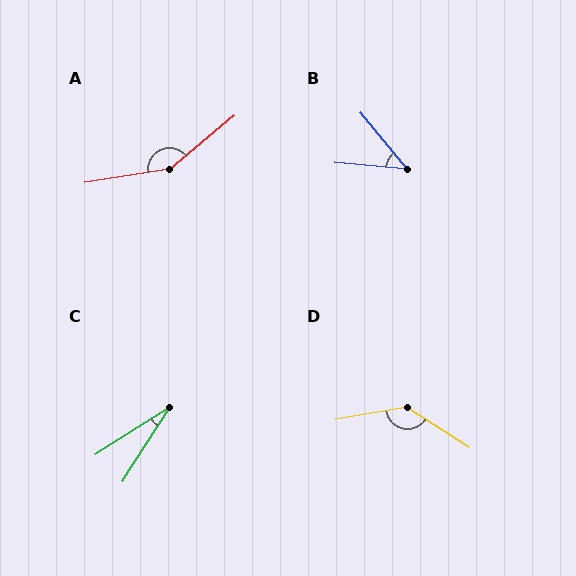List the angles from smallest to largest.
C (25°), B (45°), D (137°), A (150°).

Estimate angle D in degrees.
Approximately 137 degrees.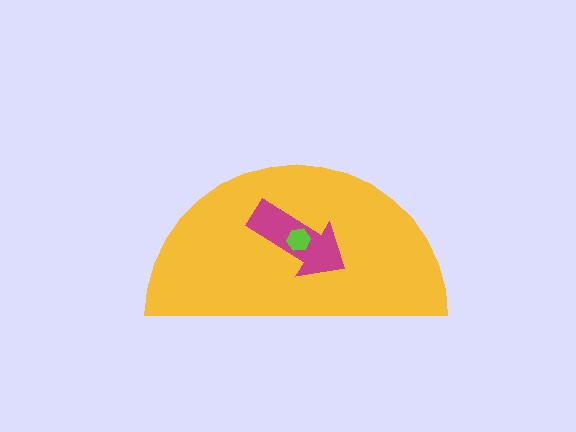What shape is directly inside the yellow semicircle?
The magenta arrow.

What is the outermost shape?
The yellow semicircle.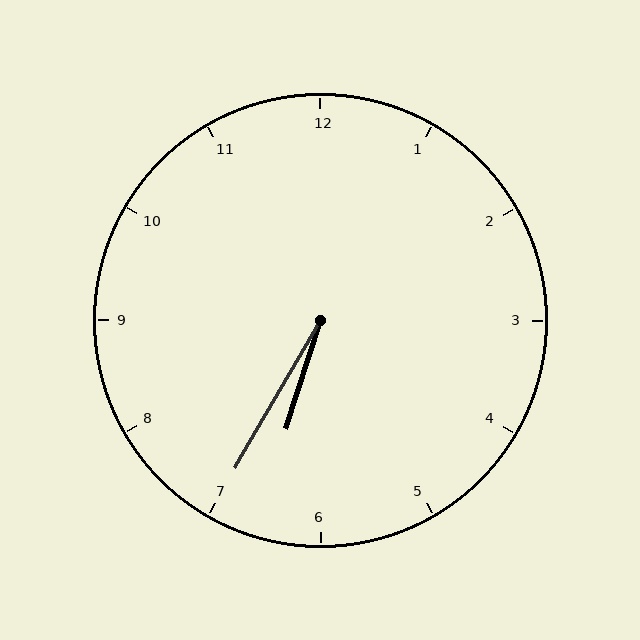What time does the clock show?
6:35.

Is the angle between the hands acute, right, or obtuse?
It is acute.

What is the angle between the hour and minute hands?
Approximately 12 degrees.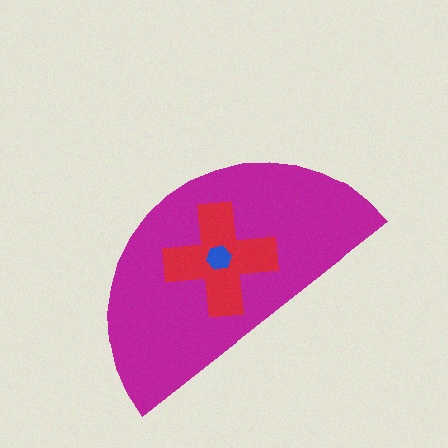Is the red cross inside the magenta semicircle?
Yes.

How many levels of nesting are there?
3.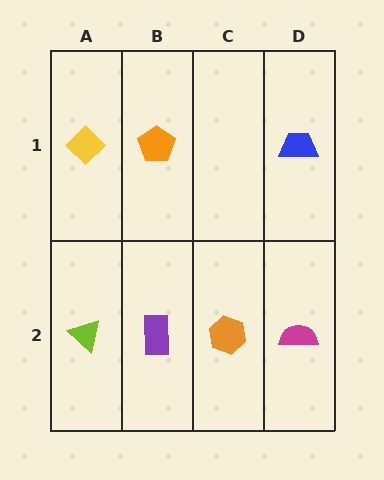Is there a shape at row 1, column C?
No, that cell is empty.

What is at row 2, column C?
An orange hexagon.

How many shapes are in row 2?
4 shapes.